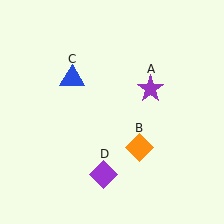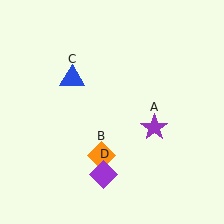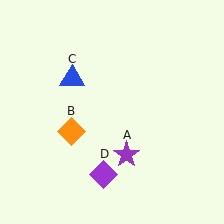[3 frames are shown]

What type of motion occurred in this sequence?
The purple star (object A), orange diamond (object B) rotated clockwise around the center of the scene.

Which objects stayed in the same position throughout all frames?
Blue triangle (object C) and purple diamond (object D) remained stationary.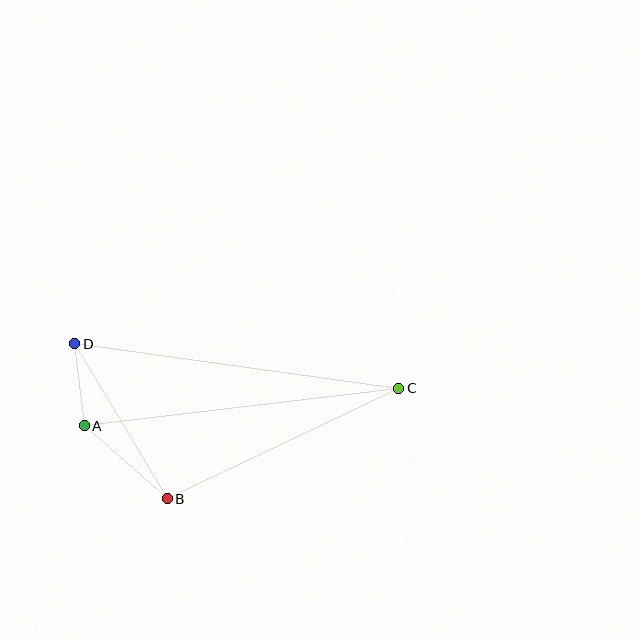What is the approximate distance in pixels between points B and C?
The distance between B and C is approximately 256 pixels.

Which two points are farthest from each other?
Points C and D are farthest from each other.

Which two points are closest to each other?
Points A and D are closest to each other.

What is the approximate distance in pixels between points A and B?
The distance between A and B is approximately 111 pixels.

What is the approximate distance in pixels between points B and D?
The distance between B and D is approximately 180 pixels.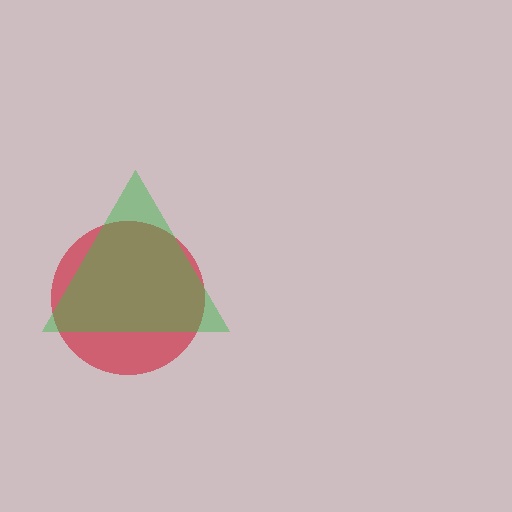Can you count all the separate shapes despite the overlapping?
Yes, there are 2 separate shapes.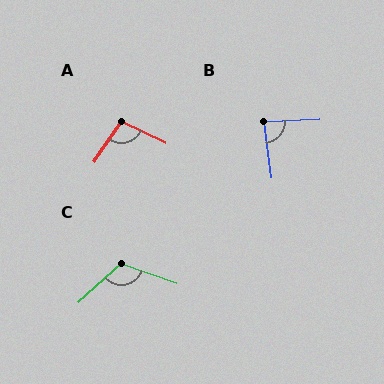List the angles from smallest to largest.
B (86°), A (98°), C (118°).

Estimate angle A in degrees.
Approximately 98 degrees.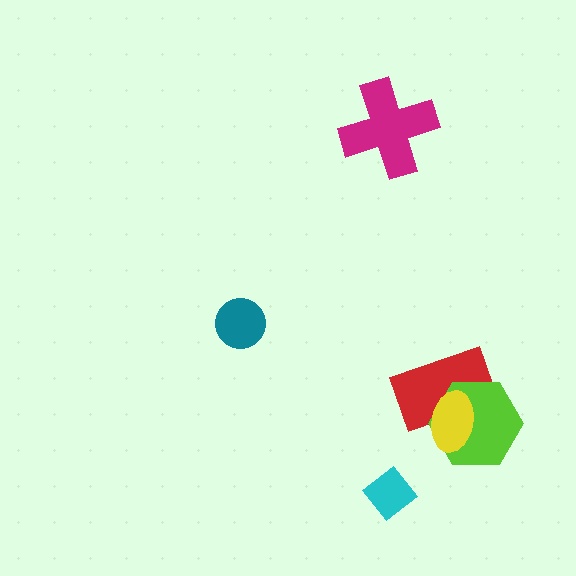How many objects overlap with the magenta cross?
0 objects overlap with the magenta cross.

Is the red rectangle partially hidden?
Yes, it is partially covered by another shape.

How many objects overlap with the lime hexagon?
2 objects overlap with the lime hexagon.